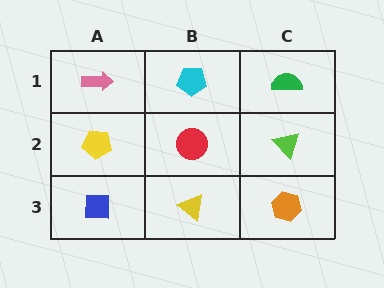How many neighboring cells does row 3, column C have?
2.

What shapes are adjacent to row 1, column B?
A red circle (row 2, column B), a pink arrow (row 1, column A), a green semicircle (row 1, column C).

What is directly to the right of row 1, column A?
A cyan pentagon.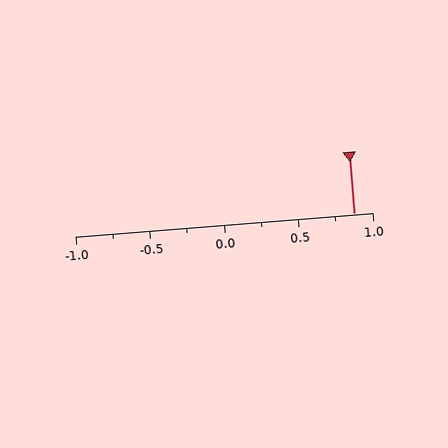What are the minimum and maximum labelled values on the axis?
The axis runs from -1.0 to 1.0.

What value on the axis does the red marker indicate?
The marker indicates approximately 0.88.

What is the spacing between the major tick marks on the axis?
The major ticks are spaced 0.5 apart.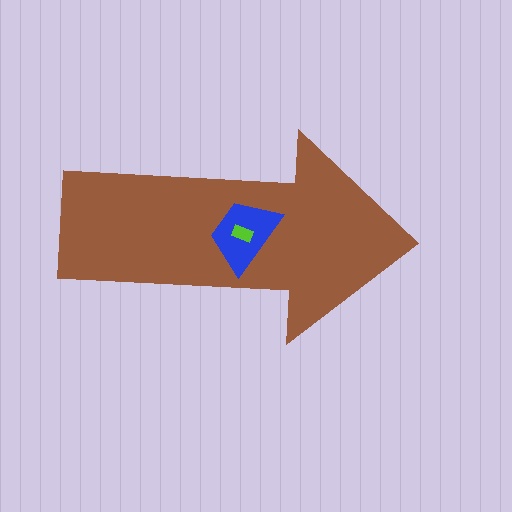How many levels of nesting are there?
3.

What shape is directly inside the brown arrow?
The blue trapezoid.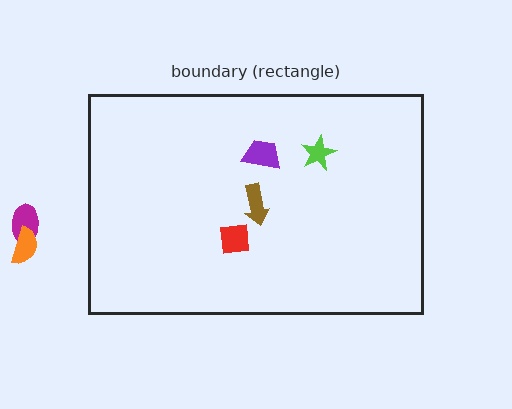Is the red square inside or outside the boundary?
Inside.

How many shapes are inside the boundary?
4 inside, 2 outside.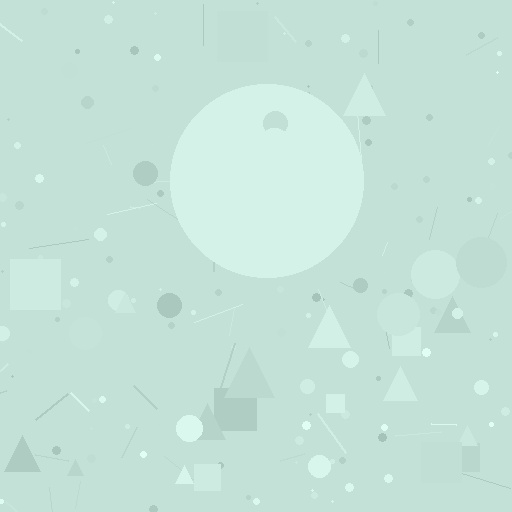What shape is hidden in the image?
A circle is hidden in the image.